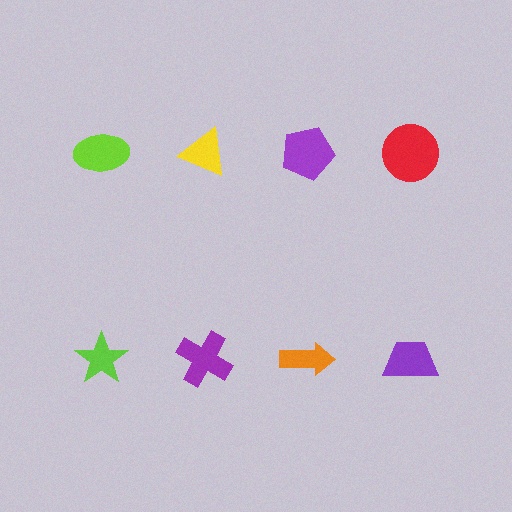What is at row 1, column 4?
A red circle.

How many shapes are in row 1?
4 shapes.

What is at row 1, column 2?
A yellow triangle.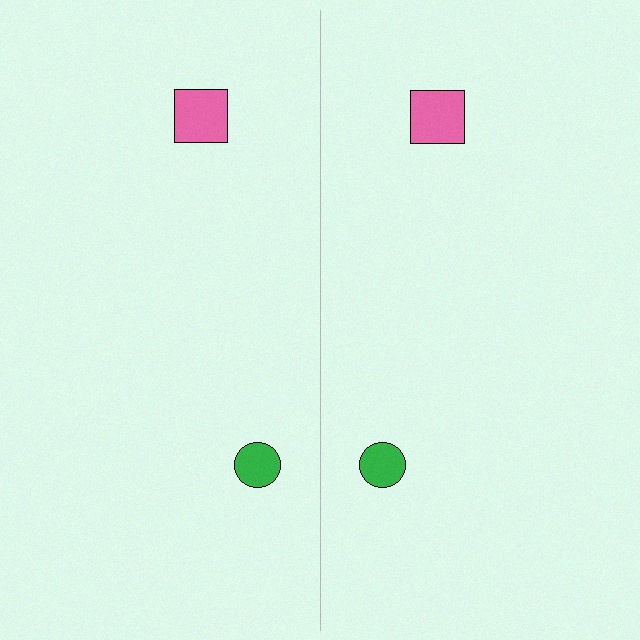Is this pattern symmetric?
Yes, this pattern has bilateral (reflection) symmetry.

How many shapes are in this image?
There are 4 shapes in this image.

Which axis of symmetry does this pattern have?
The pattern has a vertical axis of symmetry running through the center of the image.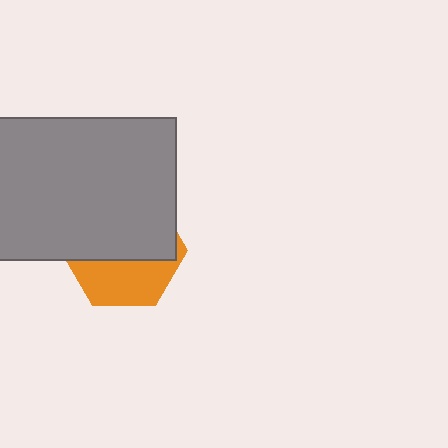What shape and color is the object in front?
The object in front is a gray rectangle.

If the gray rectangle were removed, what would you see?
You would see the complete orange hexagon.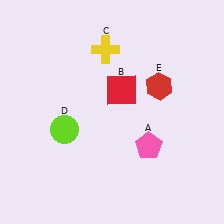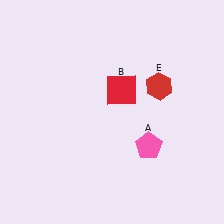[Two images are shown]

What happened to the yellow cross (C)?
The yellow cross (C) was removed in Image 2. It was in the top-left area of Image 1.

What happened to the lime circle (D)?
The lime circle (D) was removed in Image 2. It was in the bottom-left area of Image 1.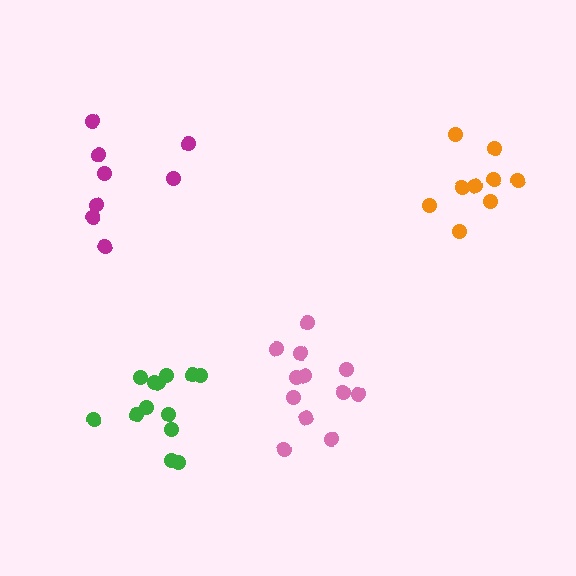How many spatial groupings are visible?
There are 4 spatial groupings.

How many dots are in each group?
Group 1: 8 dots, Group 2: 13 dots, Group 3: 9 dots, Group 4: 12 dots (42 total).